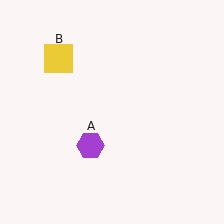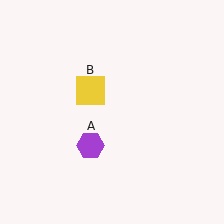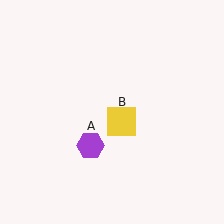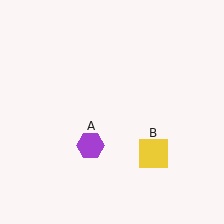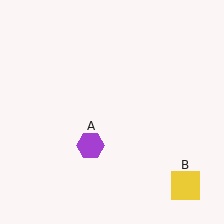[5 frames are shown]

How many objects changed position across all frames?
1 object changed position: yellow square (object B).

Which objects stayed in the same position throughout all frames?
Purple hexagon (object A) remained stationary.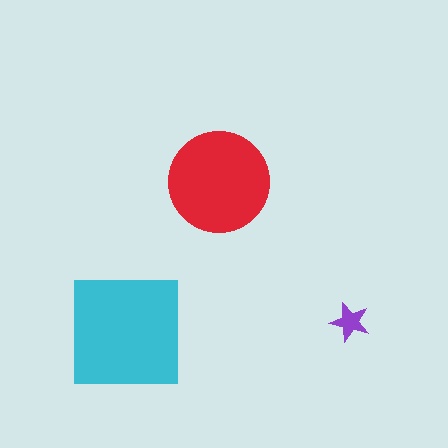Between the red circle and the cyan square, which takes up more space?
The cyan square.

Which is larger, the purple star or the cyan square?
The cyan square.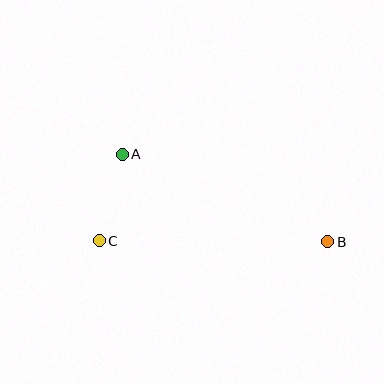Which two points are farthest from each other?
Points B and C are farthest from each other.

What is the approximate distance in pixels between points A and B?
The distance between A and B is approximately 223 pixels.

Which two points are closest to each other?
Points A and C are closest to each other.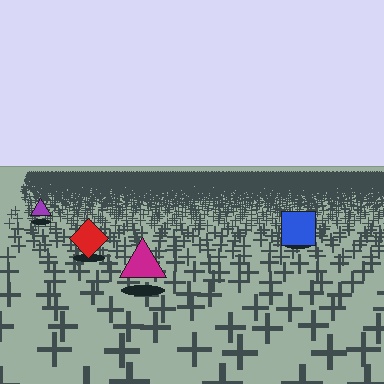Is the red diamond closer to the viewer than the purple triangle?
Yes. The red diamond is closer — you can tell from the texture gradient: the ground texture is coarser near it.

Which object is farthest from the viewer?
The purple triangle is farthest from the viewer. It appears smaller and the ground texture around it is denser.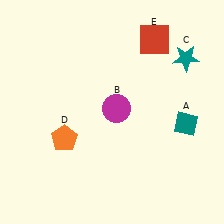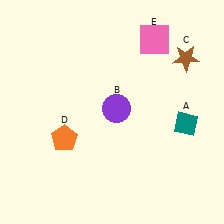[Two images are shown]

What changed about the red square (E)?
In Image 1, E is red. In Image 2, it changed to pink.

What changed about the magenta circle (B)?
In Image 1, B is magenta. In Image 2, it changed to purple.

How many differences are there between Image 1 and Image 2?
There are 3 differences between the two images.